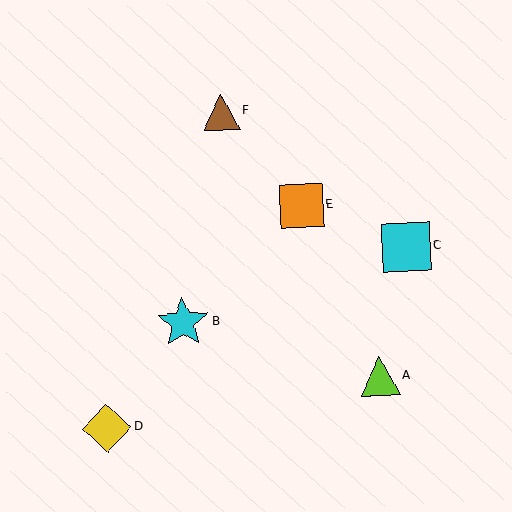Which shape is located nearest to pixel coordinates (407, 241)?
The cyan square (labeled C) at (406, 247) is nearest to that location.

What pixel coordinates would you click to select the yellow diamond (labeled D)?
Click at (107, 428) to select the yellow diamond D.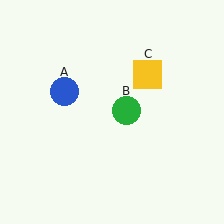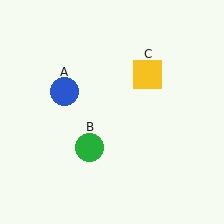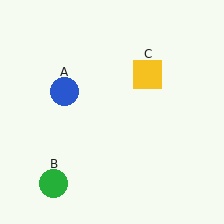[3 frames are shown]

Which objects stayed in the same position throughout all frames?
Blue circle (object A) and yellow square (object C) remained stationary.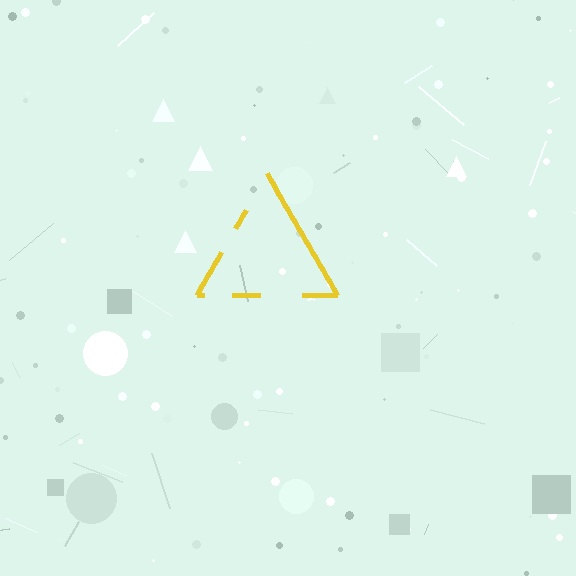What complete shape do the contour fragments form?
The contour fragments form a triangle.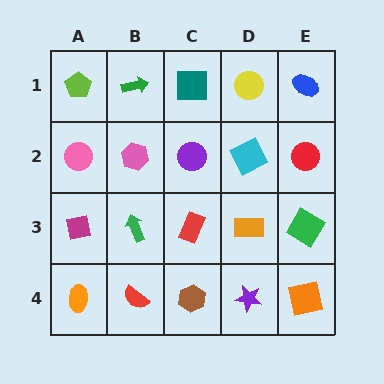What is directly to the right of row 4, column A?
A red semicircle.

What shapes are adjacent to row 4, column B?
A green arrow (row 3, column B), an orange ellipse (row 4, column A), a brown hexagon (row 4, column C).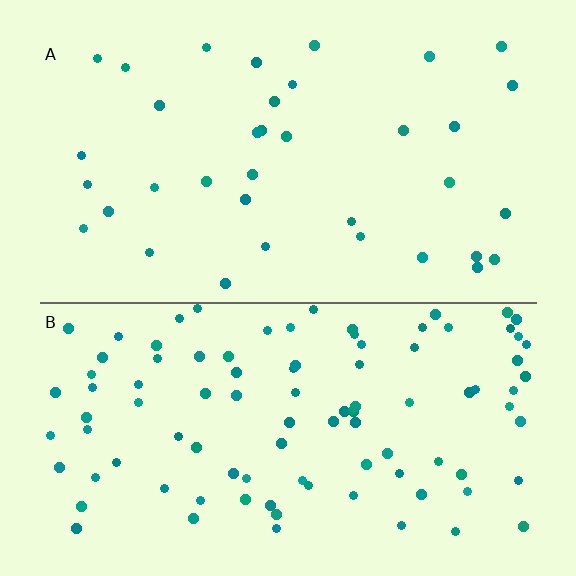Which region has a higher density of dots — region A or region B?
B (the bottom).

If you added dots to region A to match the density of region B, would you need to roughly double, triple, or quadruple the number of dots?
Approximately triple.